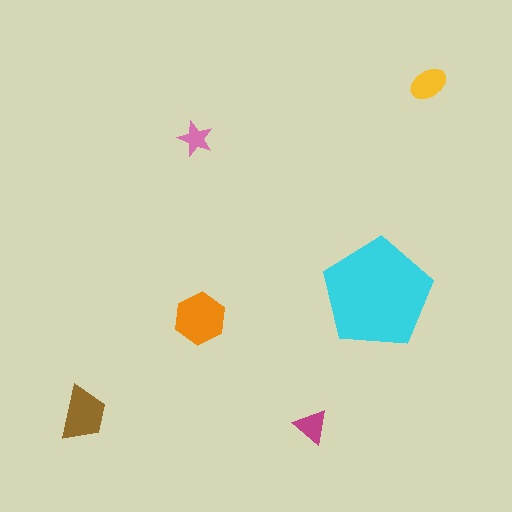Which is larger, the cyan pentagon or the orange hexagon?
The cyan pentagon.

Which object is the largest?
The cyan pentagon.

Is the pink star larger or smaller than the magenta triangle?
Smaller.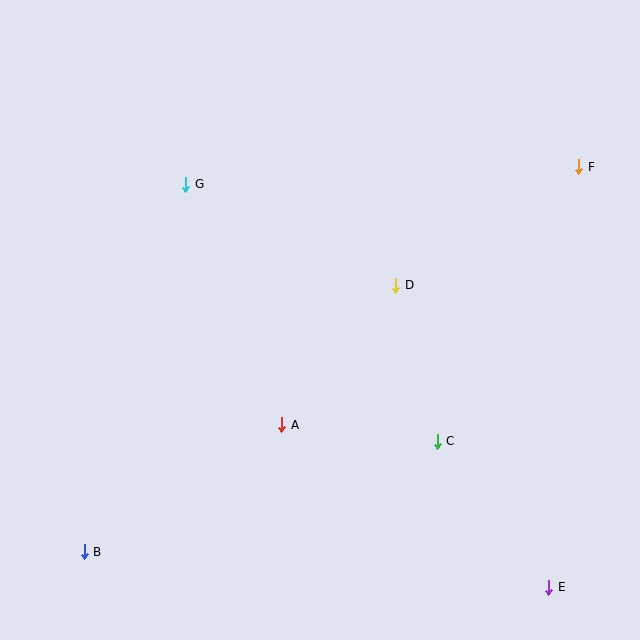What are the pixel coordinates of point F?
Point F is at (579, 167).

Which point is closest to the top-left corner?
Point G is closest to the top-left corner.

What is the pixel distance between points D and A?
The distance between D and A is 180 pixels.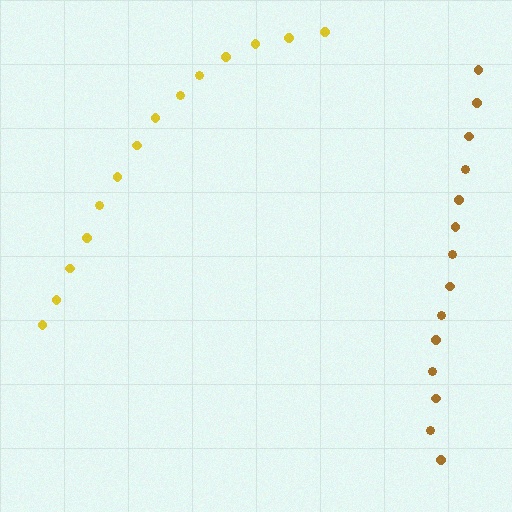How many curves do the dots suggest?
There are 2 distinct paths.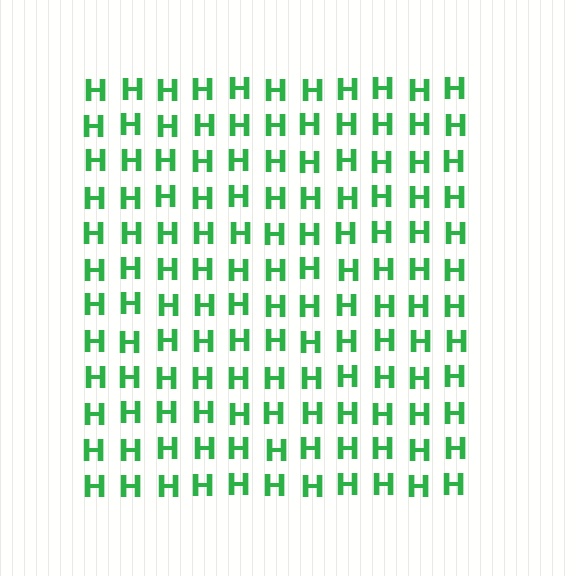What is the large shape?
The large shape is a square.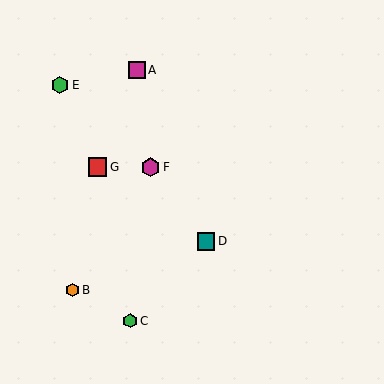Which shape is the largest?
The magenta hexagon (labeled F) is the largest.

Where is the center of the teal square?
The center of the teal square is at (206, 241).